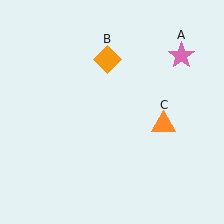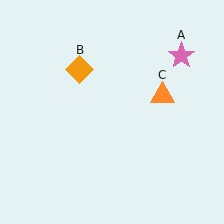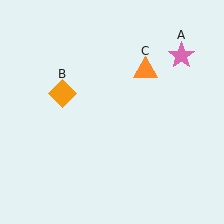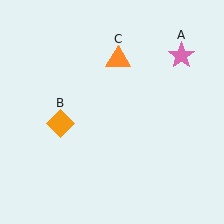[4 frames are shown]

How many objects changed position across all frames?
2 objects changed position: orange diamond (object B), orange triangle (object C).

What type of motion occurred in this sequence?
The orange diamond (object B), orange triangle (object C) rotated counterclockwise around the center of the scene.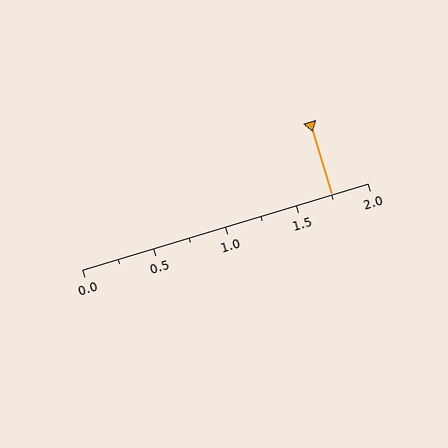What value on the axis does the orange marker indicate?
The marker indicates approximately 1.75.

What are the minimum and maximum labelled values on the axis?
The axis runs from 0.0 to 2.0.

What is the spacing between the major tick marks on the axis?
The major ticks are spaced 0.5 apart.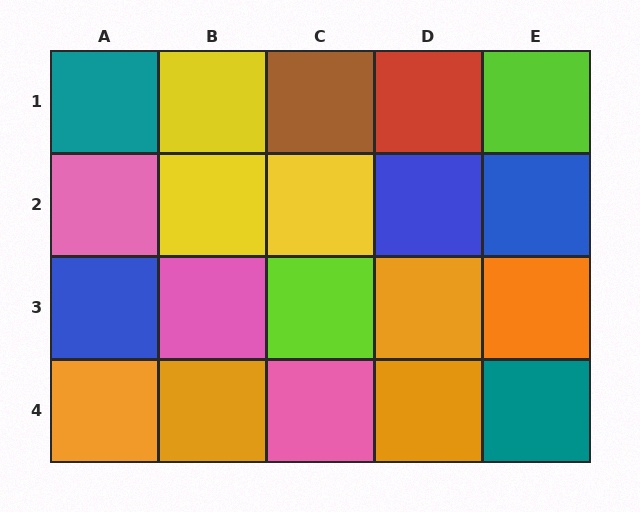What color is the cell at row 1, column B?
Yellow.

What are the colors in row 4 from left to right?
Orange, orange, pink, orange, teal.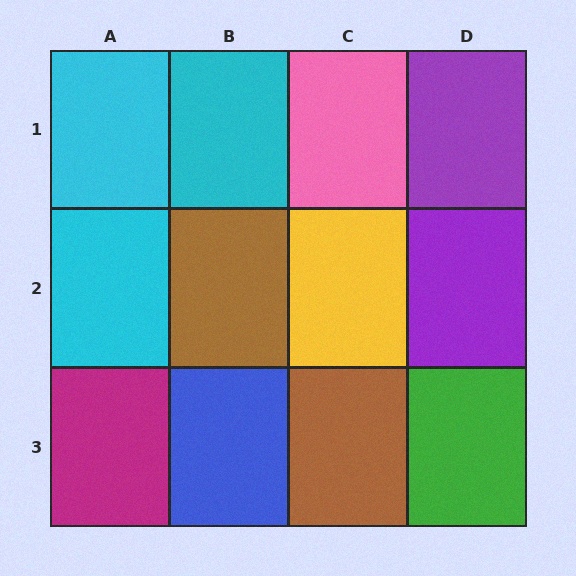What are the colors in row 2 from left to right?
Cyan, brown, yellow, purple.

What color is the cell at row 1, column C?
Pink.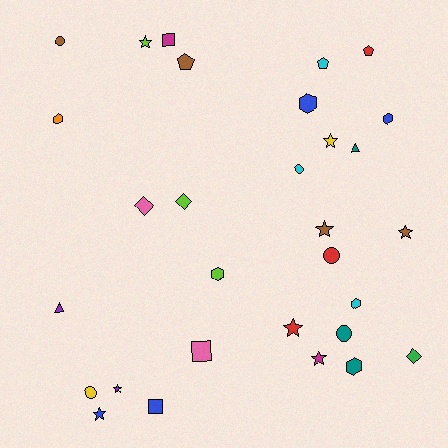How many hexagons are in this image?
There are 6 hexagons.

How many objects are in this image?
There are 30 objects.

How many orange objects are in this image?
There is 1 orange object.